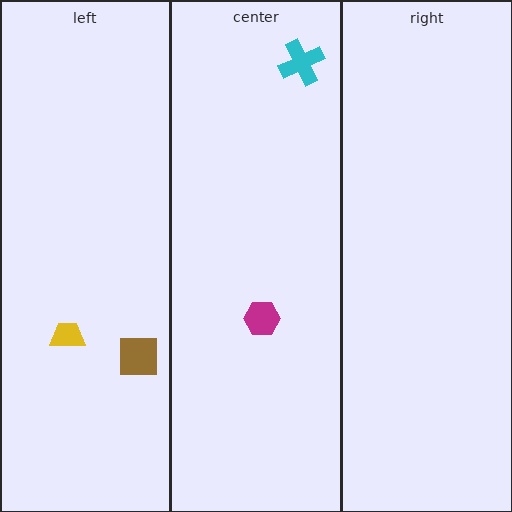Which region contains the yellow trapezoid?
The left region.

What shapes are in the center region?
The cyan cross, the magenta hexagon.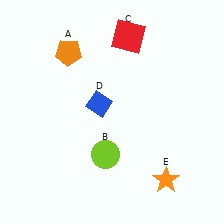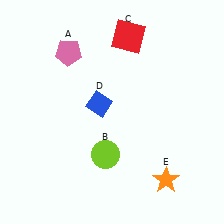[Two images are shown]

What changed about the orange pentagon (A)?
In Image 1, A is orange. In Image 2, it changed to pink.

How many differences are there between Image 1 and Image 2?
There is 1 difference between the two images.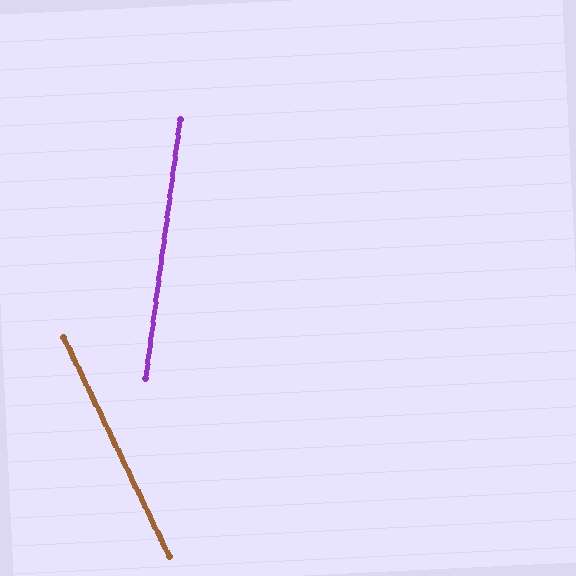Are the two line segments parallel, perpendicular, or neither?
Neither parallel nor perpendicular — they differ by about 33°.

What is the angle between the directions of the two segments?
Approximately 33 degrees.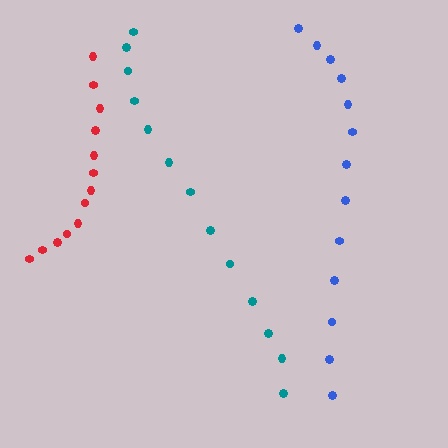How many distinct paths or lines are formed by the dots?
There are 3 distinct paths.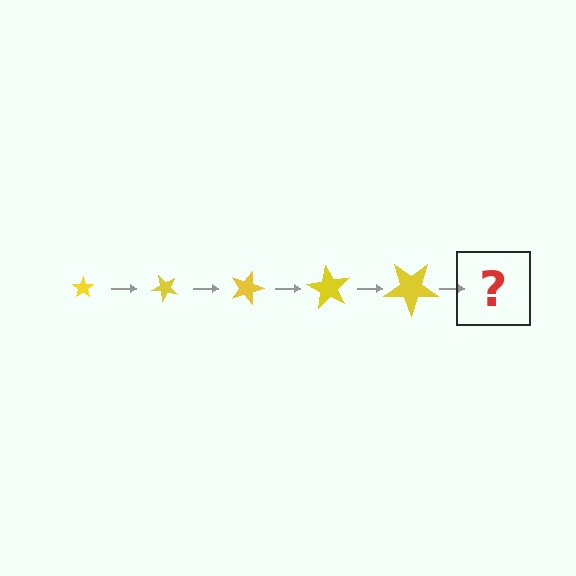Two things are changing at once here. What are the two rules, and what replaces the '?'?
The two rules are that the star grows larger each step and it rotates 45 degrees each step. The '?' should be a star, larger than the previous one and rotated 225 degrees from the start.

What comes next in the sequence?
The next element should be a star, larger than the previous one and rotated 225 degrees from the start.